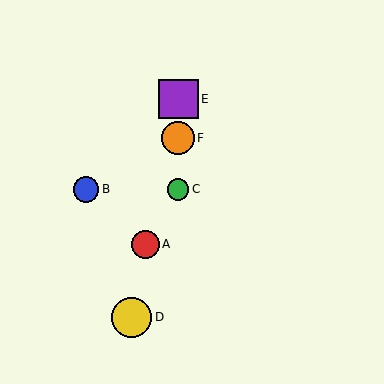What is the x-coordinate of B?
Object B is at x≈86.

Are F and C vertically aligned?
Yes, both are at x≈178.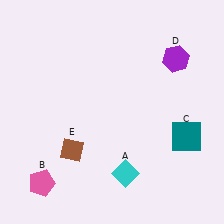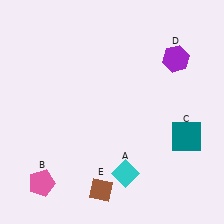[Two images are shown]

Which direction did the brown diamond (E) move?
The brown diamond (E) moved down.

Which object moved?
The brown diamond (E) moved down.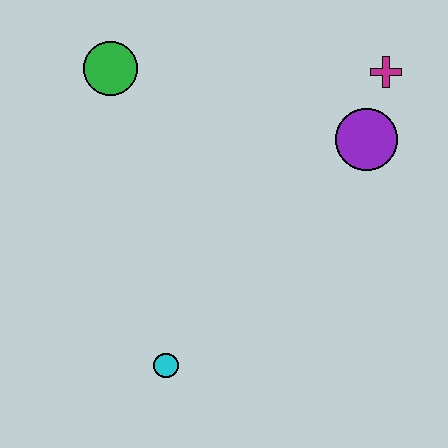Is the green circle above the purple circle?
Yes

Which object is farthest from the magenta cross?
The cyan circle is farthest from the magenta cross.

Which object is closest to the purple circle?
The magenta cross is closest to the purple circle.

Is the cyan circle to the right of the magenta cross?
No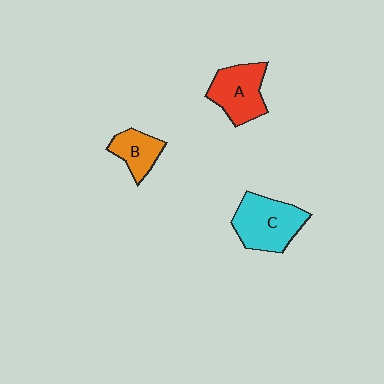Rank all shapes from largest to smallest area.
From largest to smallest: C (cyan), A (red), B (orange).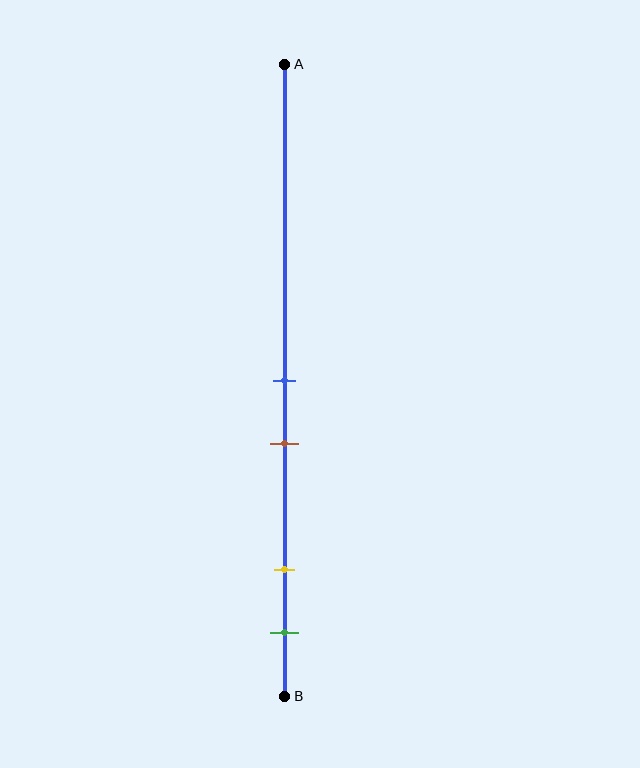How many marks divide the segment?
There are 4 marks dividing the segment.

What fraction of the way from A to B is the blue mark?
The blue mark is approximately 50% (0.5) of the way from A to B.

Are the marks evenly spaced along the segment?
No, the marks are not evenly spaced.